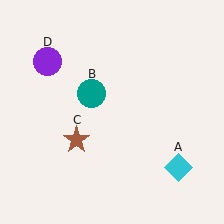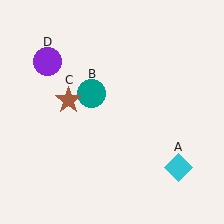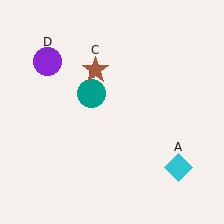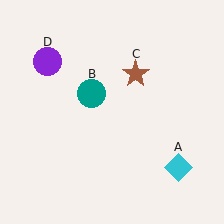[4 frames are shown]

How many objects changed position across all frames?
1 object changed position: brown star (object C).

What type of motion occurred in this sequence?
The brown star (object C) rotated clockwise around the center of the scene.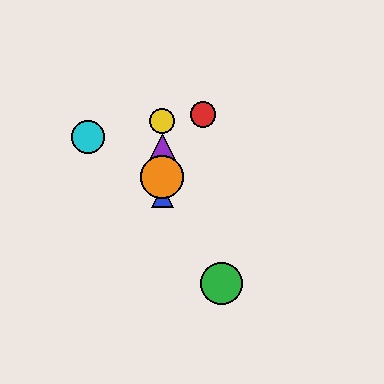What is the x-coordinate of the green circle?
The green circle is at x≈221.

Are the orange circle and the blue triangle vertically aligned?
Yes, both are at x≈162.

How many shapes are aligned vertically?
4 shapes (the blue triangle, the yellow circle, the purple triangle, the orange circle) are aligned vertically.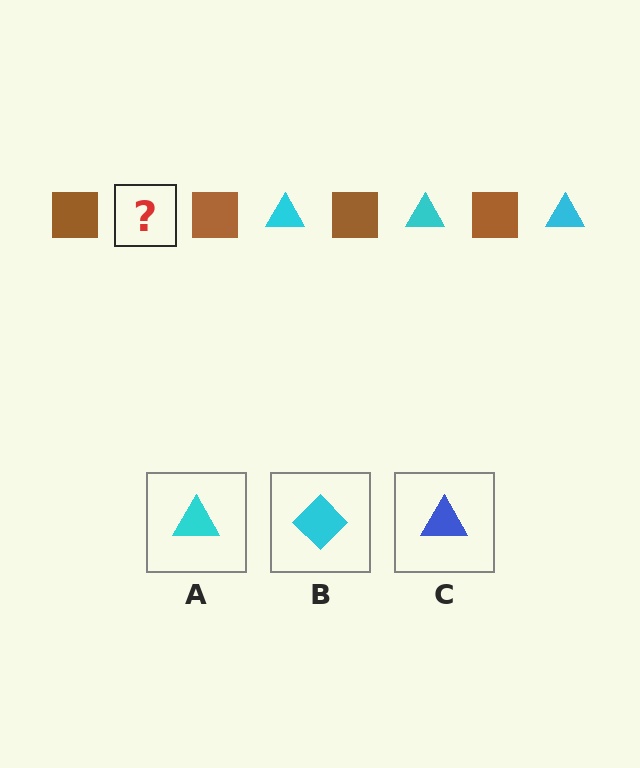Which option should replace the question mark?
Option A.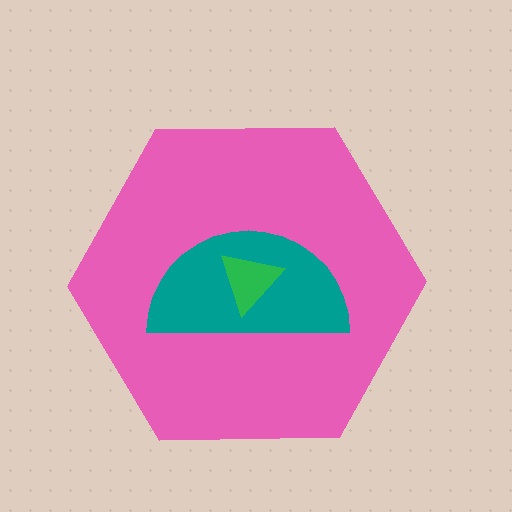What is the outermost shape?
The pink hexagon.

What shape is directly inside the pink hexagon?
The teal semicircle.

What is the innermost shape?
The green triangle.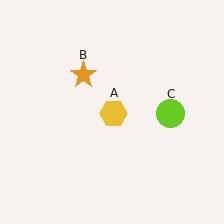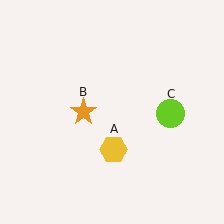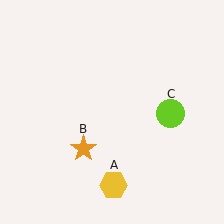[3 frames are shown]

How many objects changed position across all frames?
2 objects changed position: yellow hexagon (object A), orange star (object B).